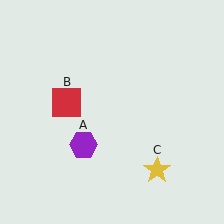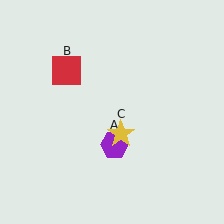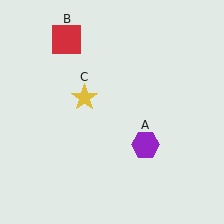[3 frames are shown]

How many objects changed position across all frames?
3 objects changed position: purple hexagon (object A), red square (object B), yellow star (object C).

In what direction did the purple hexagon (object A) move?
The purple hexagon (object A) moved right.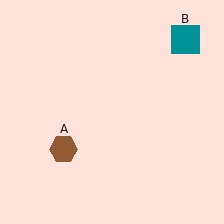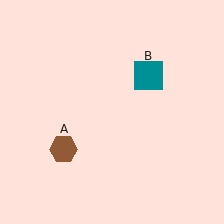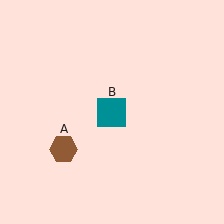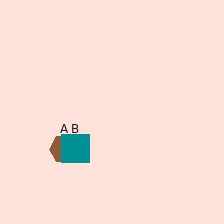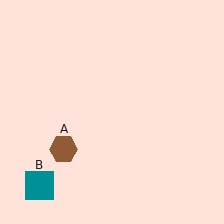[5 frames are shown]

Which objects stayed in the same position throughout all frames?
Brown hexagon (object A) remained stationary.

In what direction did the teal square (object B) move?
The teal square (object B) moved down and to the left.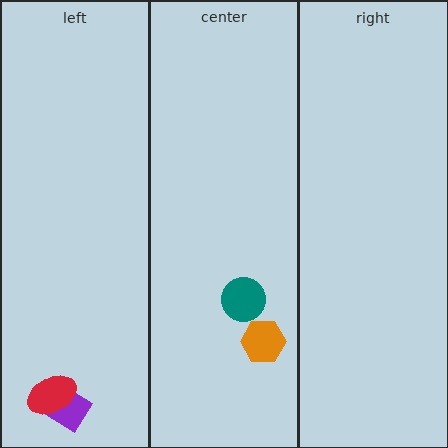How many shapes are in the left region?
2.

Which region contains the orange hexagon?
The center region.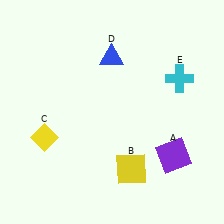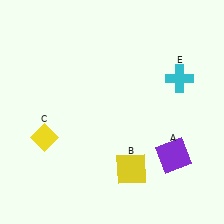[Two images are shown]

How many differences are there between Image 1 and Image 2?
There is 1 difference between the two images.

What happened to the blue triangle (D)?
The blue triangle (D) was removed in Image 2. It was in the top-left area of Image 1.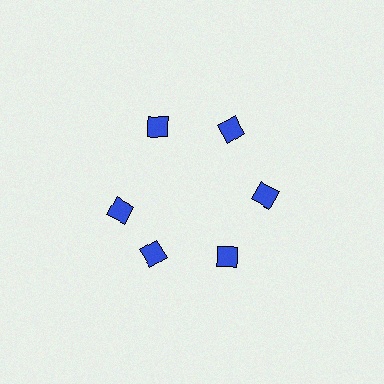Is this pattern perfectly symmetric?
No. The 6 blue diamonds are arranged in a ring, but one element near the 9 o'clock position is rotated out of alignment along the ring, breaking the 6-fold rotational symmetry.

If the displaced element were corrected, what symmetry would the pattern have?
It would have 6-fold rotational symmetry — the pattern would map onto itself every 60 degrees.